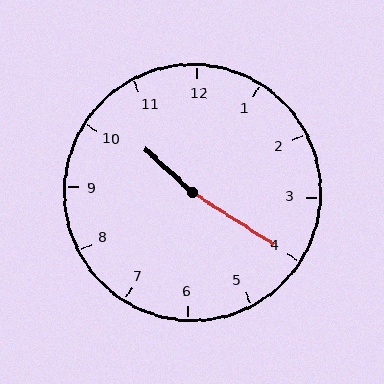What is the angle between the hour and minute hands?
Approximately 170 degrees.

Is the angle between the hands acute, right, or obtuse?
It is obtuse.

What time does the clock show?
10:20.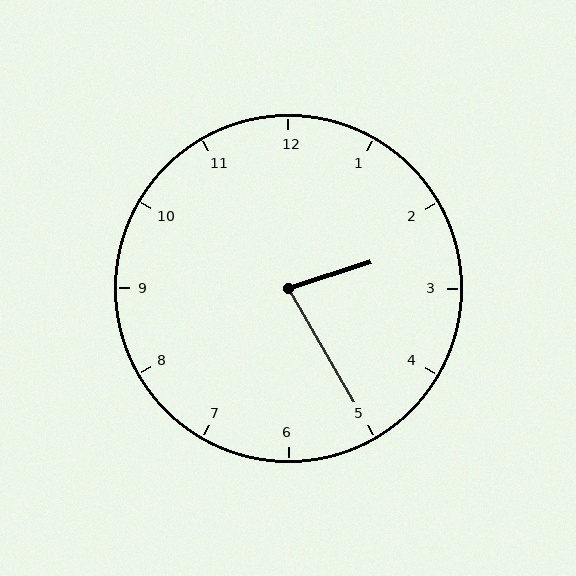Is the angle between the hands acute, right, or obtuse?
It is acute.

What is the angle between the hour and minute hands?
Approximately 78 degrees.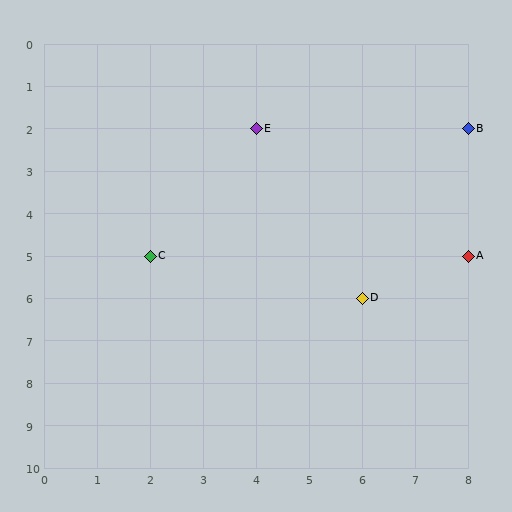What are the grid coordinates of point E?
Point E is at grid coordinates (4, 2).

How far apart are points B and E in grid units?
Points B and E are 4 columns apart.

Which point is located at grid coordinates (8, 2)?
Point B is at (8, 2).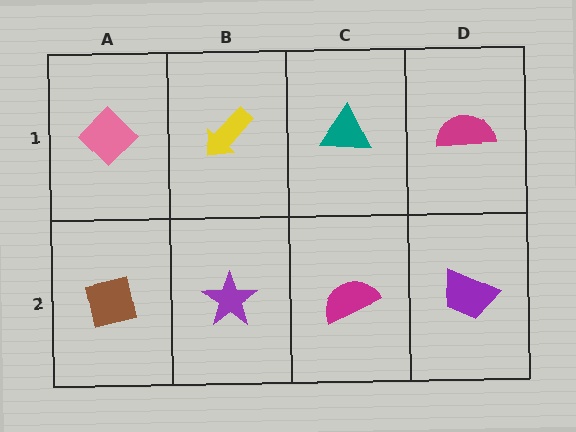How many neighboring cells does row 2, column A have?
2.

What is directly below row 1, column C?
A magenta semicircle.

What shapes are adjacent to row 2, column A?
A pink diamond (row 1, column A), a purple star (row 2, column B).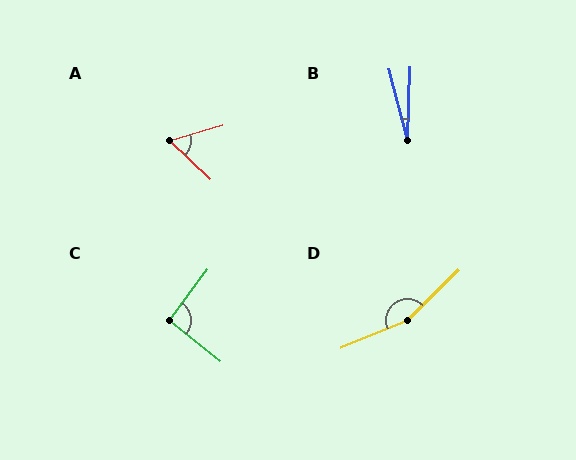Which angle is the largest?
D, at approximately 158 degrees.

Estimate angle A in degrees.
Approximately 60 degrees.